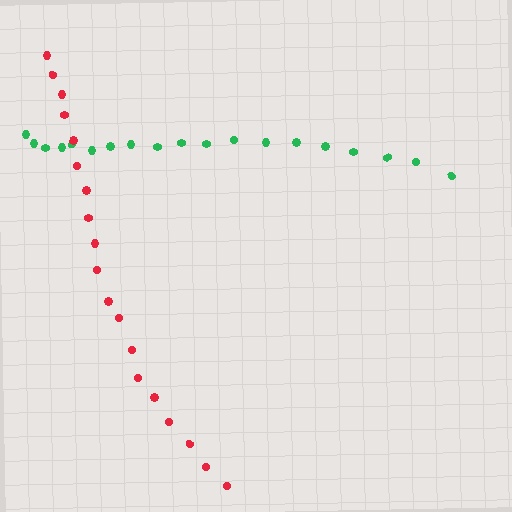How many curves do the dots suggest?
There are 2 distinct paths.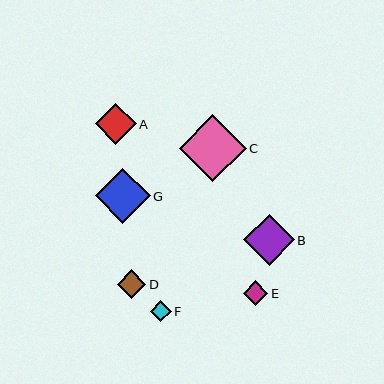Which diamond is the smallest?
Diamond F is the smallest with a size of approximately 21 pixels.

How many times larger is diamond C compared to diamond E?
Diamond C is approximately 2.8 times the size of diamond E.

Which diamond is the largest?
Diamond C is the largest with a size of approximately 67 pixels.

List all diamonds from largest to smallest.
From largest to smallest: C, G, B, A, D, E, F.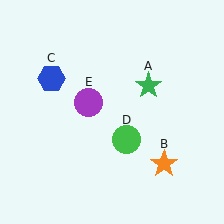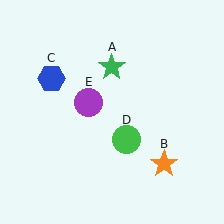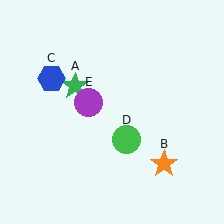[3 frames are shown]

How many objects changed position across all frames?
1 object changed position: green star (object A).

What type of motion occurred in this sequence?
The green star (object A) rotated counterclockwise around the center of the scene.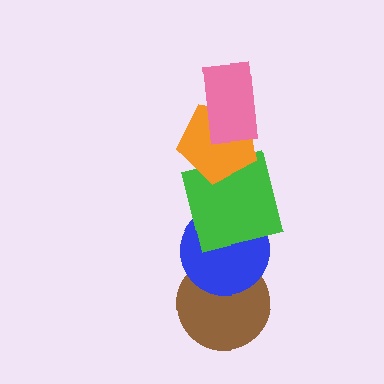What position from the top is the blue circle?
The blue circle is 4th from the top.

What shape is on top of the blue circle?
The green square is on top of the blue circle.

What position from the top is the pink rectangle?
The pink rectangle is 1st from the top.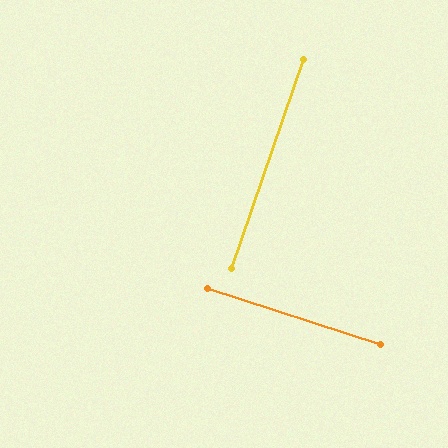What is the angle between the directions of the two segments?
Approximately 89 degrees.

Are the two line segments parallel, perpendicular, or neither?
Perpendicular — they meet at approximately 89°.